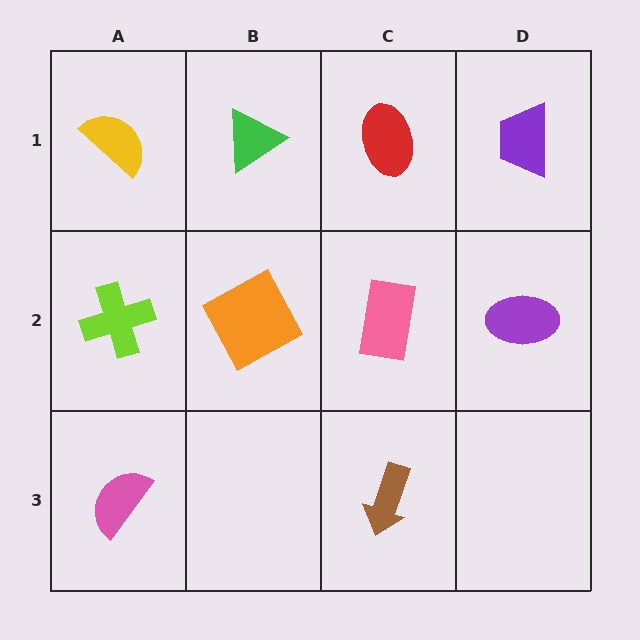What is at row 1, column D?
A purple trapezoid.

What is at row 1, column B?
A green triangle.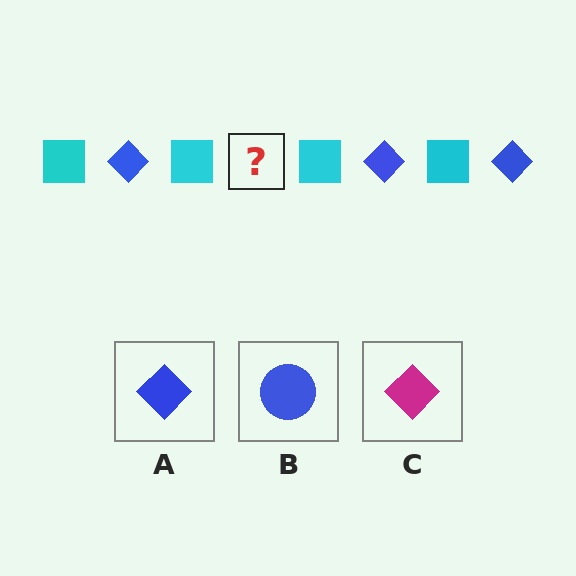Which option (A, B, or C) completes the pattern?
A.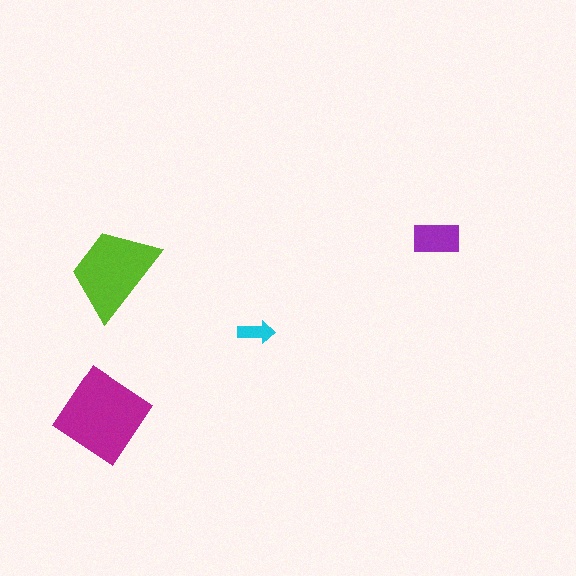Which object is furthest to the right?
The purple rectangle is rightmost.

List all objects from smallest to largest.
The cyan arrow, the purple rectangle, the lime trapezoid, the magenta diamond.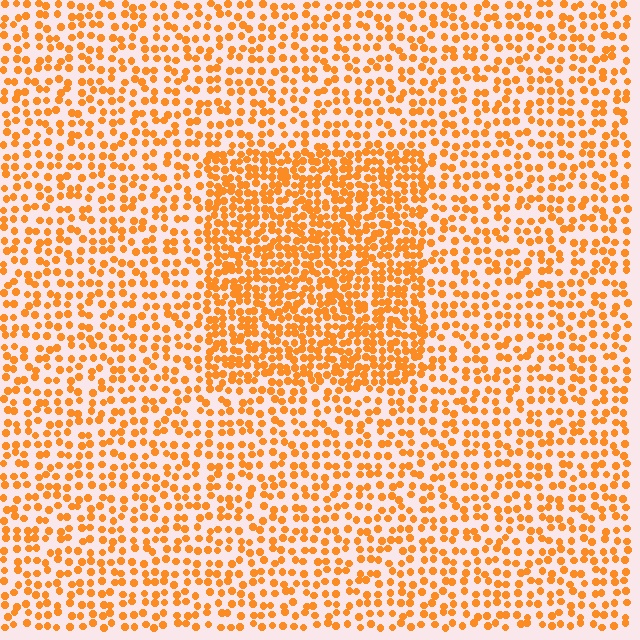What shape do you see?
I see a rectangle.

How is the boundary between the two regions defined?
The boundary is defined by a change in element density (approximately 1.8x ratio). All elements are the same color, size, and shape.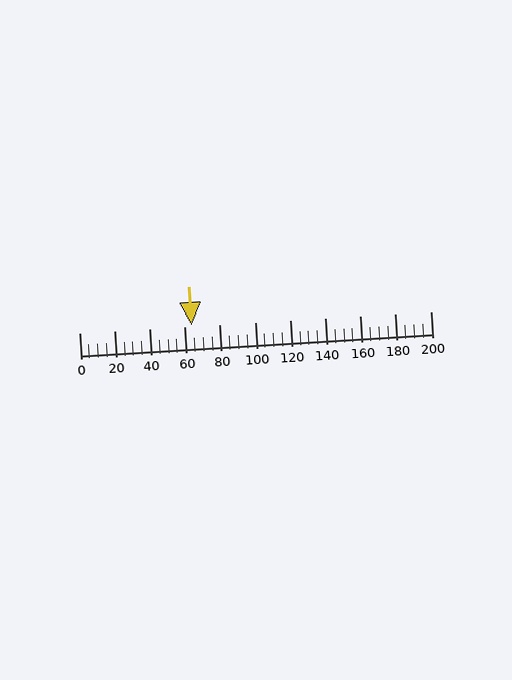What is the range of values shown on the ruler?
The ruler shows values from 0 to 200.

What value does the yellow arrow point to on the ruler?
The yellow arrow points to approximately 64.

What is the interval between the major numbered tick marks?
The major tick marks are spaced 20 units apart.